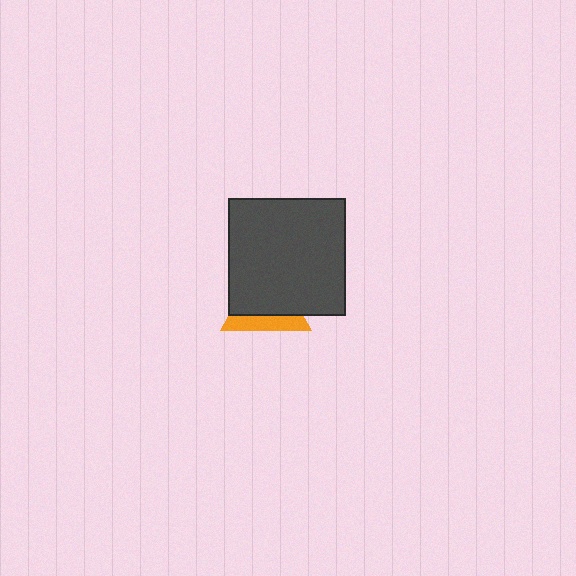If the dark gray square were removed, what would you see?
You would see the complete orange triangle.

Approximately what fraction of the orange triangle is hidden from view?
Roughly 64% of the orange triangle is hidden behind the dark gray square.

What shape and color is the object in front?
The object in front is a dark gray square.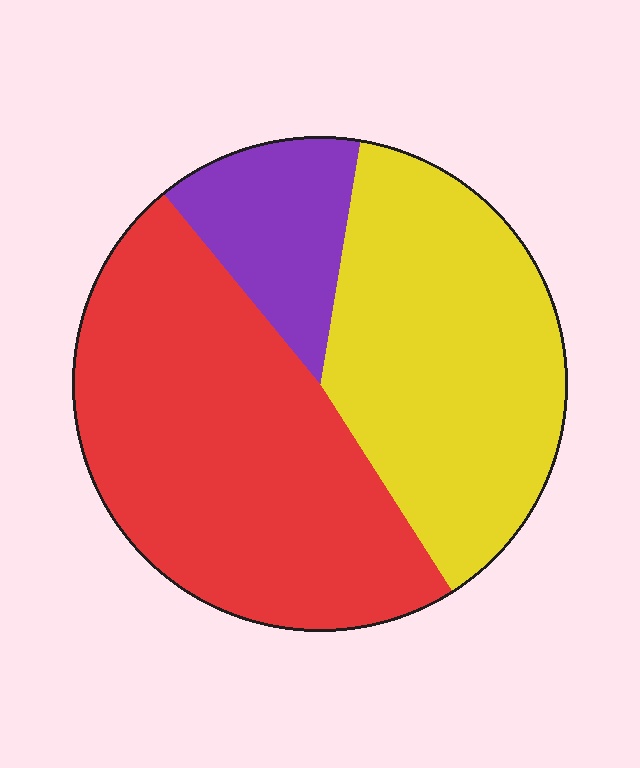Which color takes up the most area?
Red, at roughly 50%.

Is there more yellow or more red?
Red.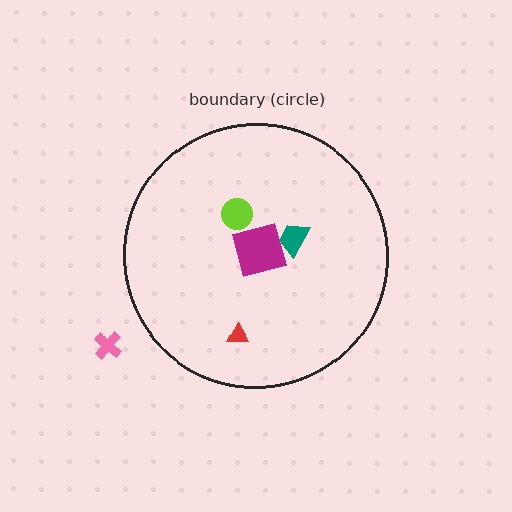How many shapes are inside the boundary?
4 inside, 1 outside.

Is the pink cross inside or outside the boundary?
Outside.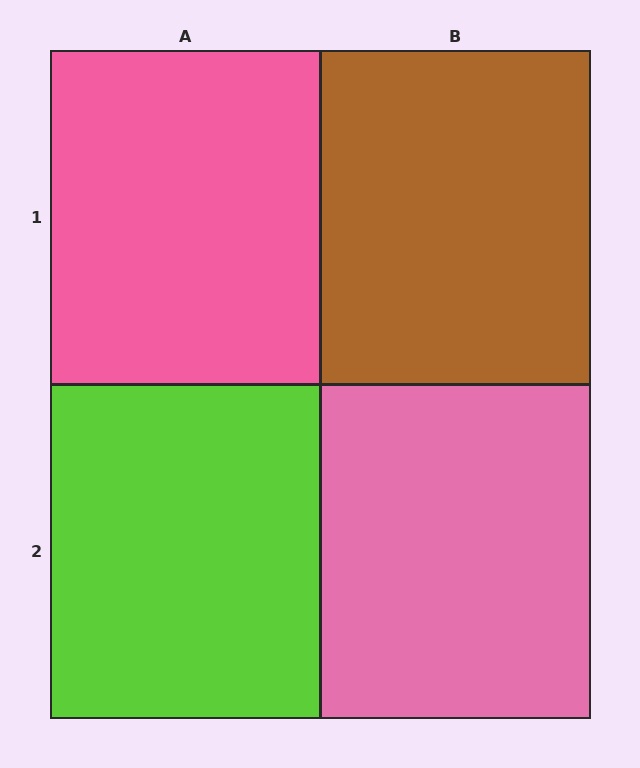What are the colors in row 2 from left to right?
Lime, pink.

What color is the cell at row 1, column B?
Brown.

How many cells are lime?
1 cell is lime.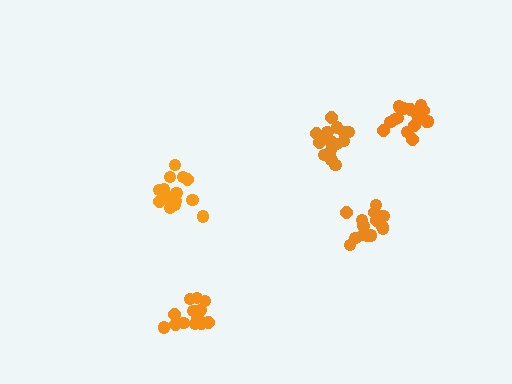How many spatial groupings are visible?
There are 5 spatial groupings.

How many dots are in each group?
Group 1: 14 dots, Group 2: 16 dots, Group 3: 16 dots, Group 4: 19 dots, Group 5: 18 dots (83 total).